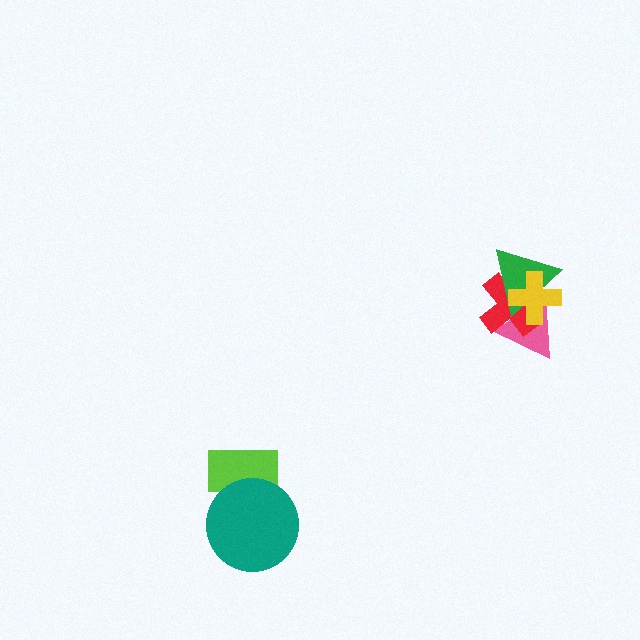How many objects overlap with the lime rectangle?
1 object overlaps with the lime rectangle.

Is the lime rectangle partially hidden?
Yes, it is partially covered by another shape.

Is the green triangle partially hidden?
Yes, it is partially covered by another shape.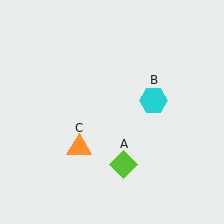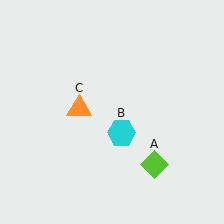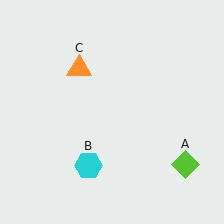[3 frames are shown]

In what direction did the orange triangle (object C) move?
The orange triangle (object C) moved up.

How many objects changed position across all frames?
3 objects changed position: lime diamond (object A), cyan hexagon (object B), orange triangle (object C).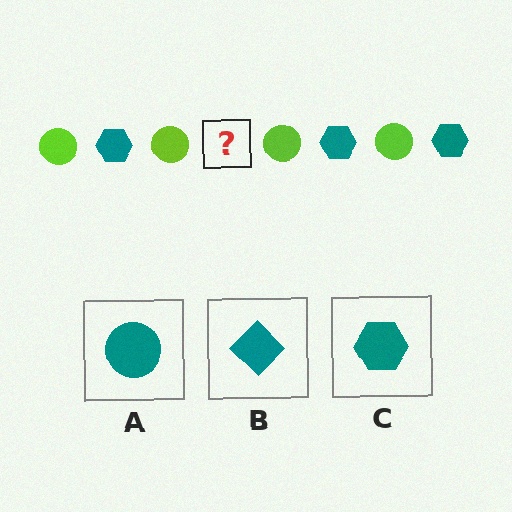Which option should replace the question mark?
Option C.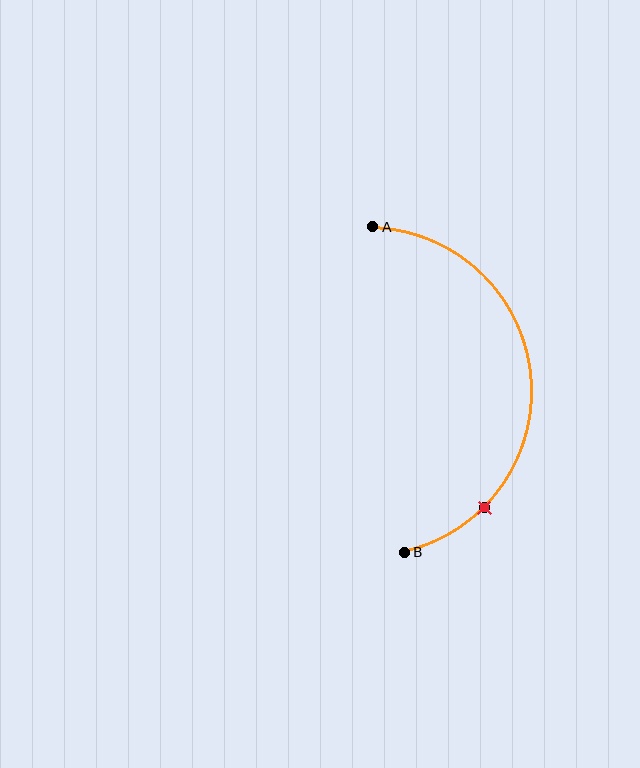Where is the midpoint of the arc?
The arc midpoint is the point on the curve farthest from the straight line joining A and B. It sits to the right of that line.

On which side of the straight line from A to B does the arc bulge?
The arc bulges to the right of the straight line connecting A and B.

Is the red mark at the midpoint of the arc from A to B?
No. The red mark lies on the arc but is closer to endpoint B. The arc midpoint would be at the point on the curve equidistant along the arc from both A and B.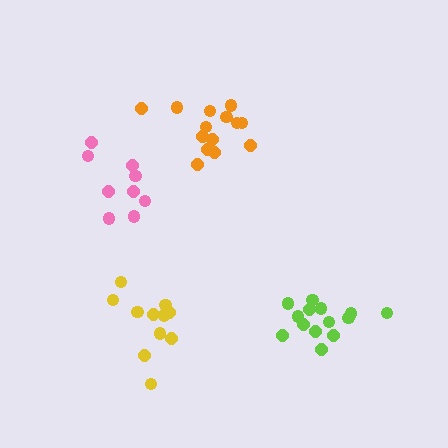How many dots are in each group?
Group 1: 14 dots, Group 2: 9 dots, Group 3: 14 dots, Group 4: 11 dots (48 total).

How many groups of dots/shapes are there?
There are 4 groups.